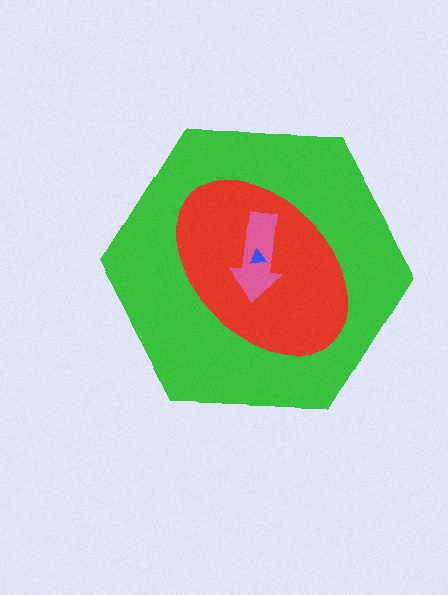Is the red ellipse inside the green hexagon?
Yes.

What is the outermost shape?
The green hexagon.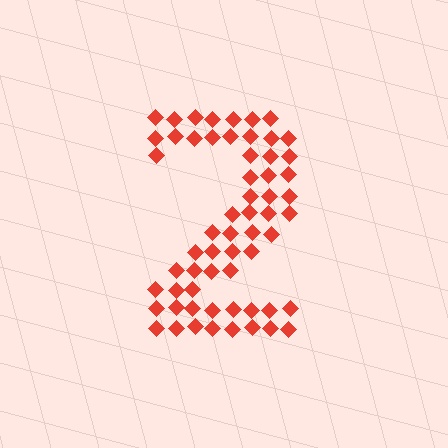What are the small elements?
The small elements are diamonds.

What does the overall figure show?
The overall figure shows the digit 2.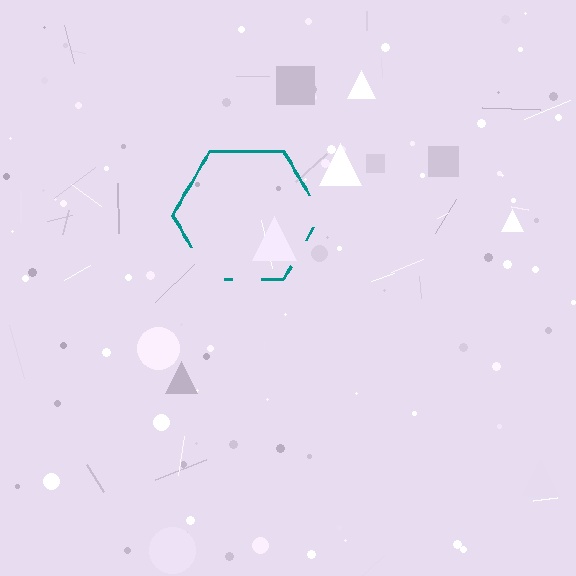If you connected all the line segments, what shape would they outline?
They would outline a hexagon.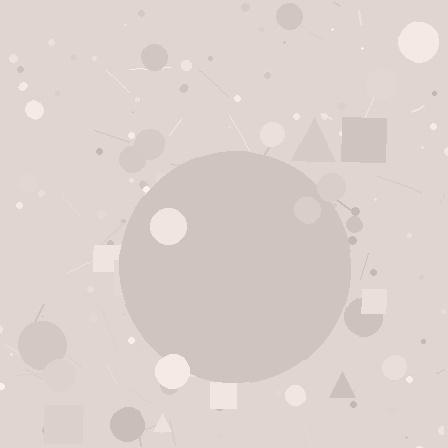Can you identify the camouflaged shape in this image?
The camouflaged shape is a circle.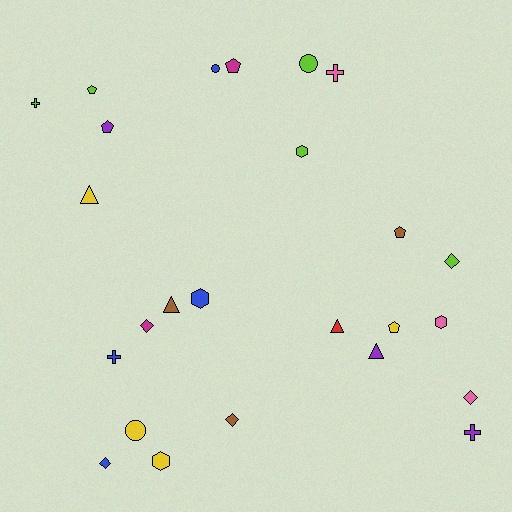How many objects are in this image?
There are 25 objects.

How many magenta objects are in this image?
There are 2 magenta objects.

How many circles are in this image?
There are 3 circles.